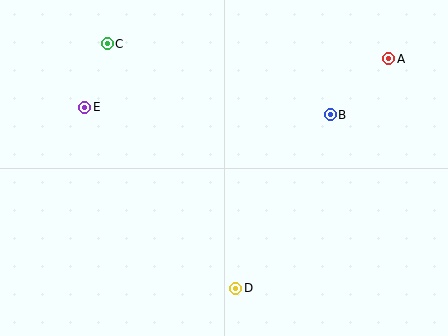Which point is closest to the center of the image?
Point B at (330, 115) is closest to the center.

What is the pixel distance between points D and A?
The distance between D and A is 276 pixels.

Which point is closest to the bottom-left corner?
Point D is closest to the bottom-left corner.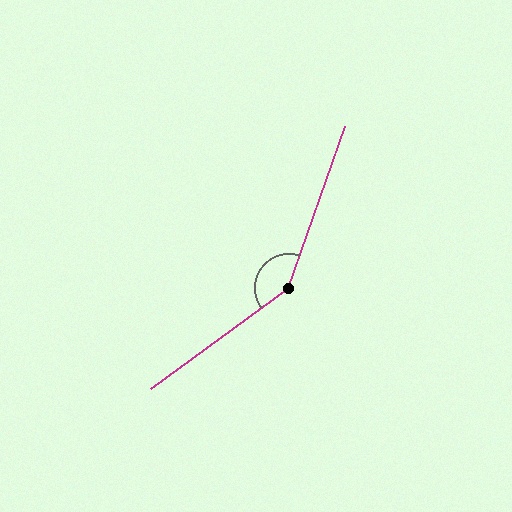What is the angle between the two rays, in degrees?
Approximately 145 degrees.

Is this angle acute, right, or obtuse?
It is obtuse.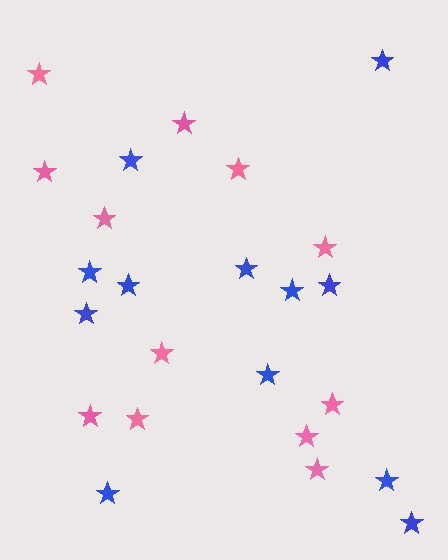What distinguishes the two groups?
There are 2 groups: one group of pink stars (12) and one group of blue stars (12).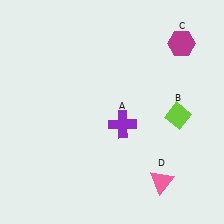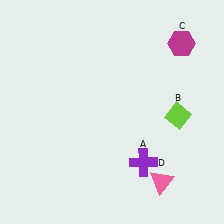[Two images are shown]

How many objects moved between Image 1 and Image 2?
1 object moved between the two images.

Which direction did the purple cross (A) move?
The purple cross (A) moved down.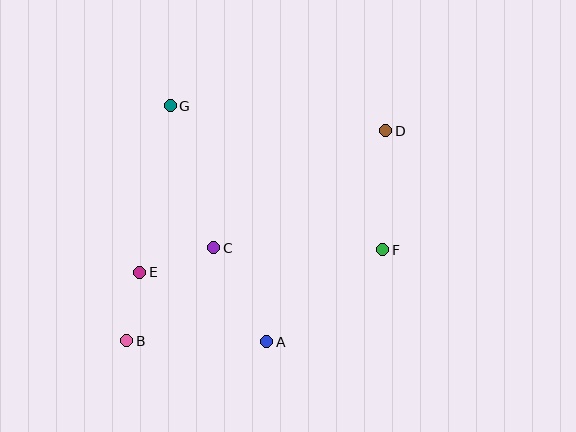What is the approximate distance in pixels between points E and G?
The distance between E and G is approximately 169 pixels.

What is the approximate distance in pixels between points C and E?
The distance between C and E is approximately 78 pixels.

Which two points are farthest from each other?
Points B and D are farthest from each other.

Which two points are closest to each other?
Points B and E are closest to each other.